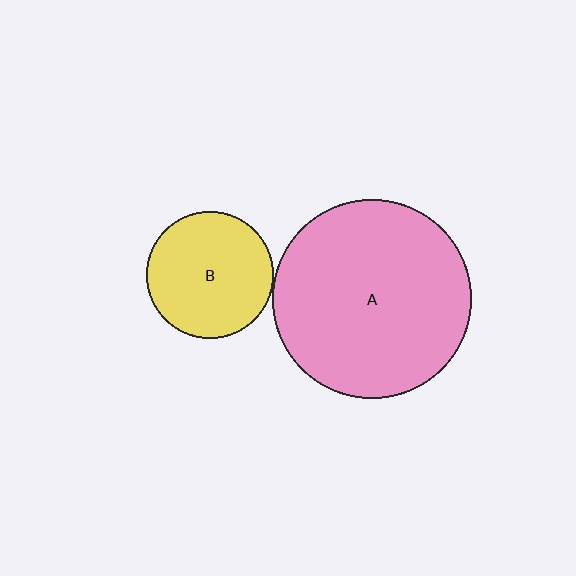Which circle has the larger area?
Circle A (pink).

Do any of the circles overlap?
No, none of the circles overlap.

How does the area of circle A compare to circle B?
Approximately 2.4 times.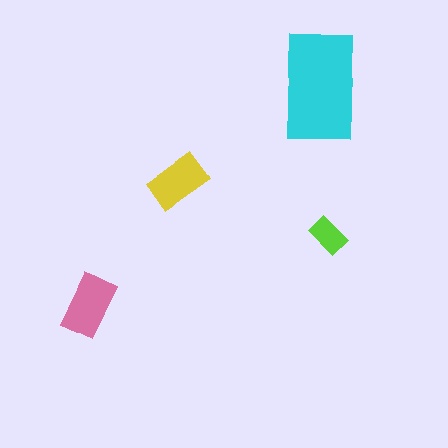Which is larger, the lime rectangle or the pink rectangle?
The pink one.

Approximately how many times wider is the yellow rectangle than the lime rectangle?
About 1.5 times wider.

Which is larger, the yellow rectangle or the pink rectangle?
The pink one.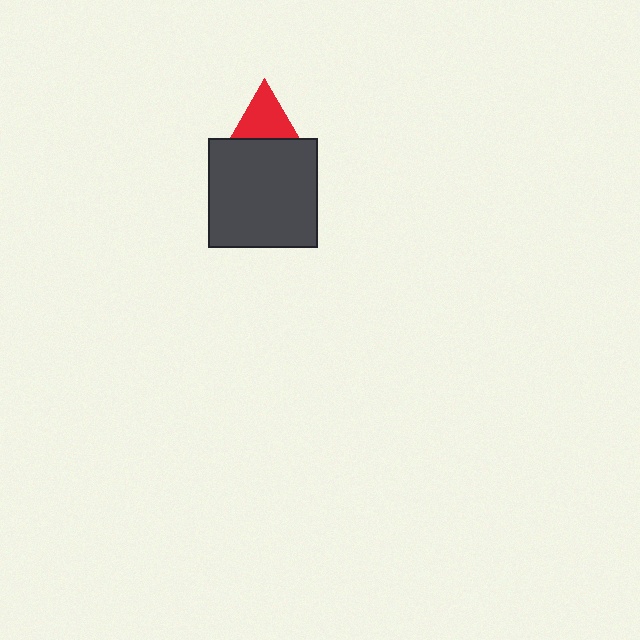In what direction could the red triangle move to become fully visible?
The red triangle could move up. That would shift it out from behind the dark gray square entirely.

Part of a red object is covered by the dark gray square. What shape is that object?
It is a triangle.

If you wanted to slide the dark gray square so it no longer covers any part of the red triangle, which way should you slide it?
Slide it down — that is the most direct way to separate the two shapes.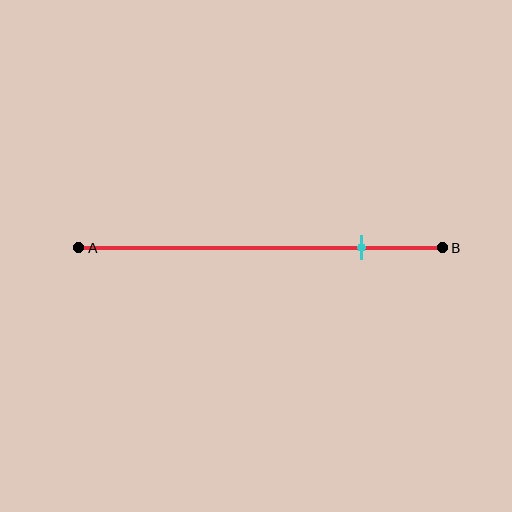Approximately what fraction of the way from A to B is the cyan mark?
The cyan mark is approximately 80% of the way from A to B.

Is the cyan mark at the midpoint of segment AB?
No, the mark is at about 80% from A, not at the 50% midpoint.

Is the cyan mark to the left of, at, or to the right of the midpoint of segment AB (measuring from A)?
The cyan mark is to the right of the midpoint of segment AB.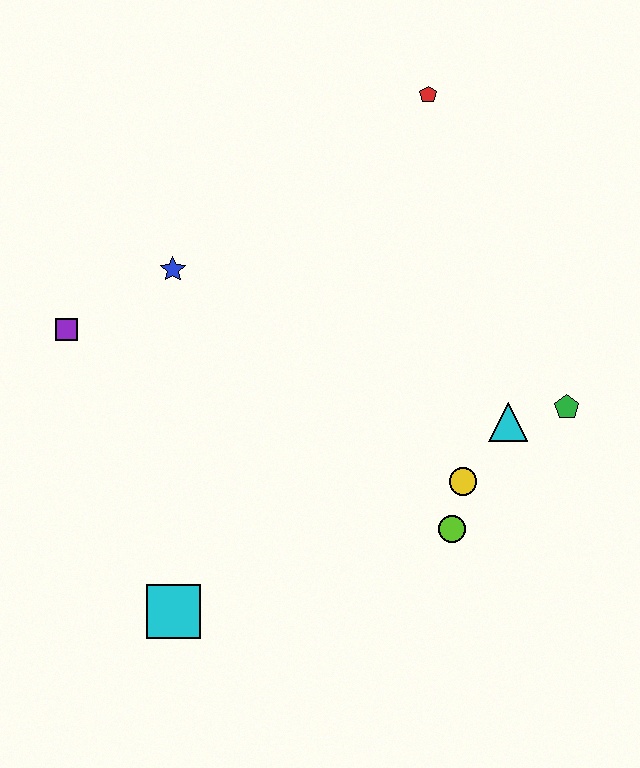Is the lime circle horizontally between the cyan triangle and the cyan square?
Yes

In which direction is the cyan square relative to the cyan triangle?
The cyan square is to the left of the cyan triangle.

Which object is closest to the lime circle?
The yellow circle is closest to the lime circle.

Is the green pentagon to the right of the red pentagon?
Yes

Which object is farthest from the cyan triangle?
The purple square is farthest from the cyan triangle.